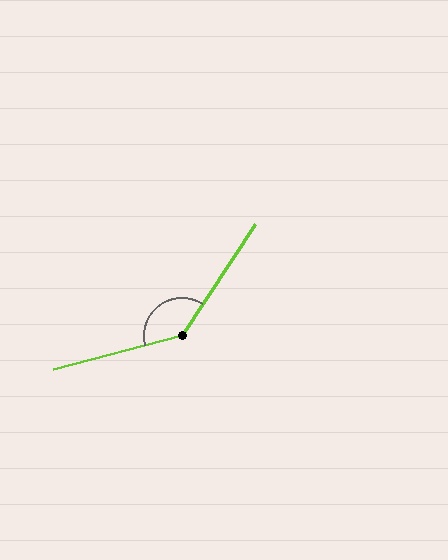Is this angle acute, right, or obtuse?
It is obtuse.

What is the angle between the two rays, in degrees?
Approximately 138 degrees.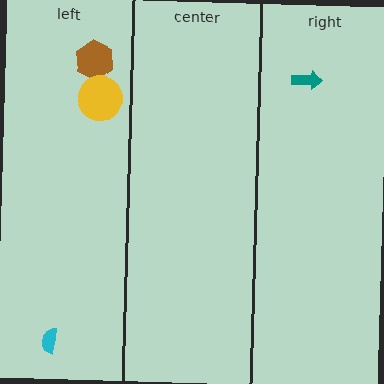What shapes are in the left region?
The brown hexagon, the cyan semicircle, the yellow circle.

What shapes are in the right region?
The teal arrow.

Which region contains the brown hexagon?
The left region.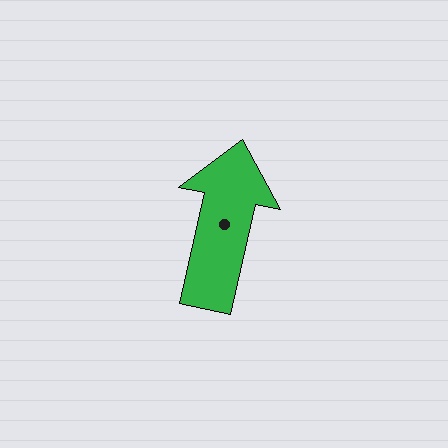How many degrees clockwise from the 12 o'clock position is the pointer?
Approximately 12 degrees.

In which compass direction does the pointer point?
North.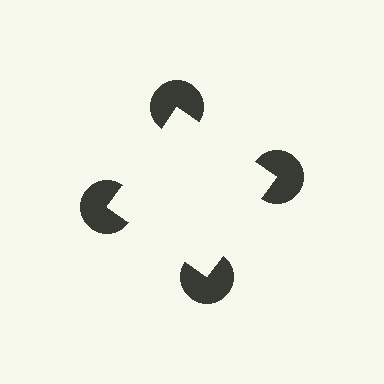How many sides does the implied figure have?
4 sides.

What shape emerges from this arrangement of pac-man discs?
An illusory square — its edges are inferred from the aligned wedge cuts in the pac-man discs, not physically drawn.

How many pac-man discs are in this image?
There are 4 — one at each vertex of the illusory square.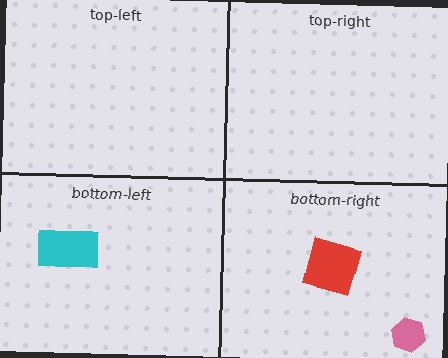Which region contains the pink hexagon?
The bottom-right region.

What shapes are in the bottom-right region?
The red square, the pink hexagon.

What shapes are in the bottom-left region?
The cyan rectangle.